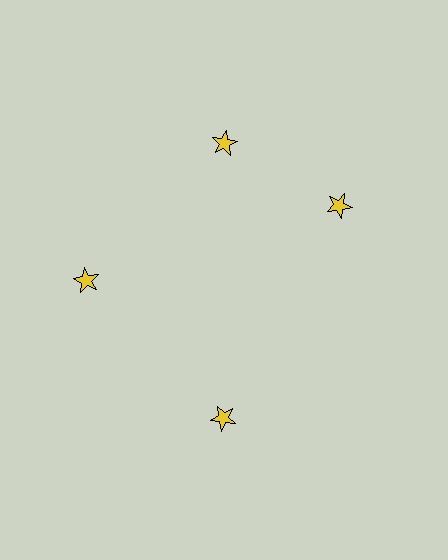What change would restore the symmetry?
The symmetry would be restored by rotating it back into even spacing with its neighbors so that all 4 stars sit at equal angles and equal distance from the center.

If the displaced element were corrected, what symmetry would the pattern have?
It would have 4-fold rotational symmetry — the pattern would map onto itself every 90 degrees.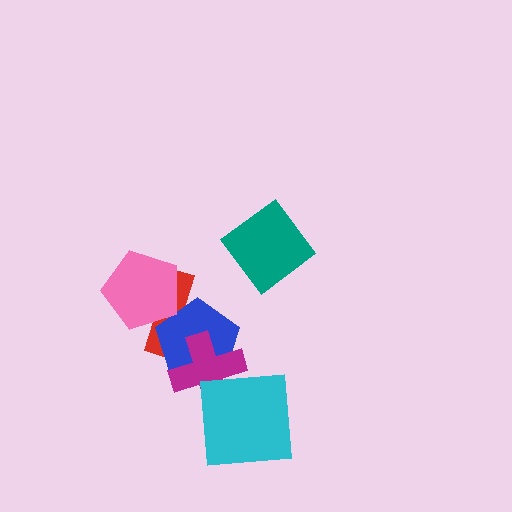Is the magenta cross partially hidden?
Yes, it is partially covered by another shape.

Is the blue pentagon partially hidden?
Yes, it is partially covered by another shape.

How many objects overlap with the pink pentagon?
2 objects overlap with the pink pentagon.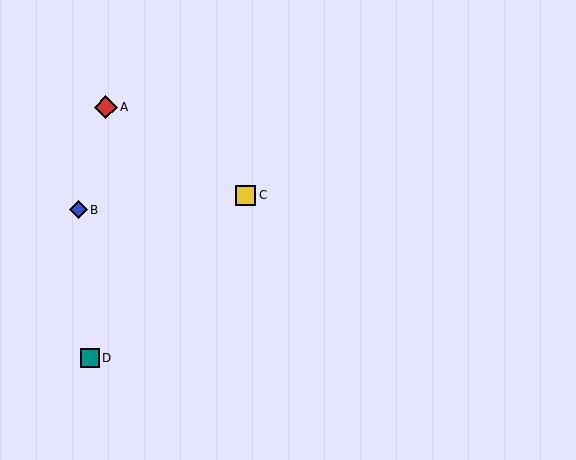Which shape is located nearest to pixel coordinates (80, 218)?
The blue diamond (labeled B) at (78, 210) is nearest to that location.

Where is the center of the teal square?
The center of the teal square is at (90, 358).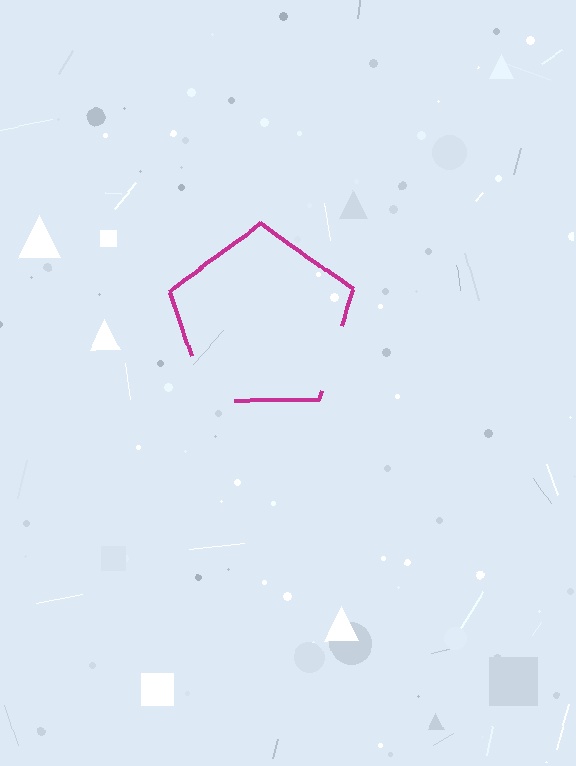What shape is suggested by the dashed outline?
The dashed outline suggests a pentagon.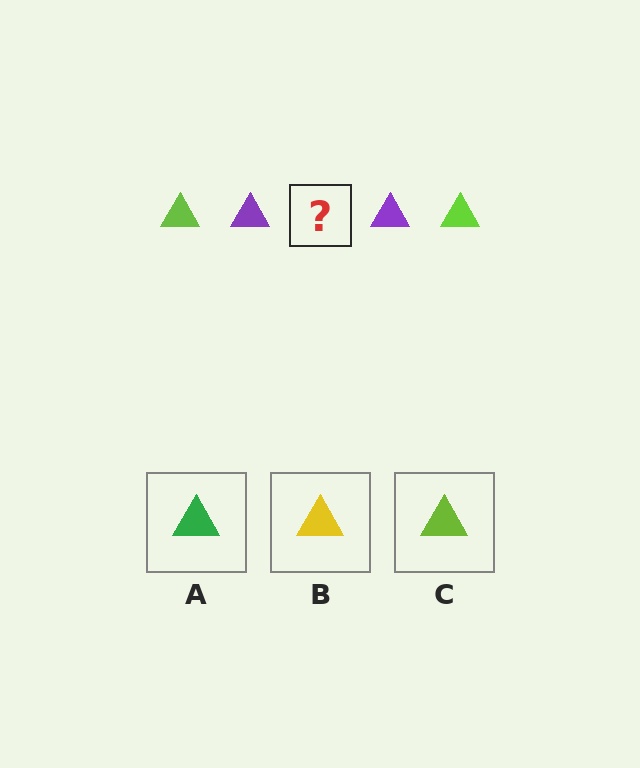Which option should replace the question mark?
Option C.